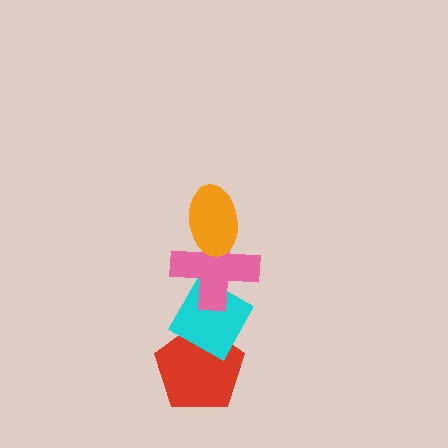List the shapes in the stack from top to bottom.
From top to bottom: the orange ellipse, the pink cross, the cyan diamond, the red pentagon.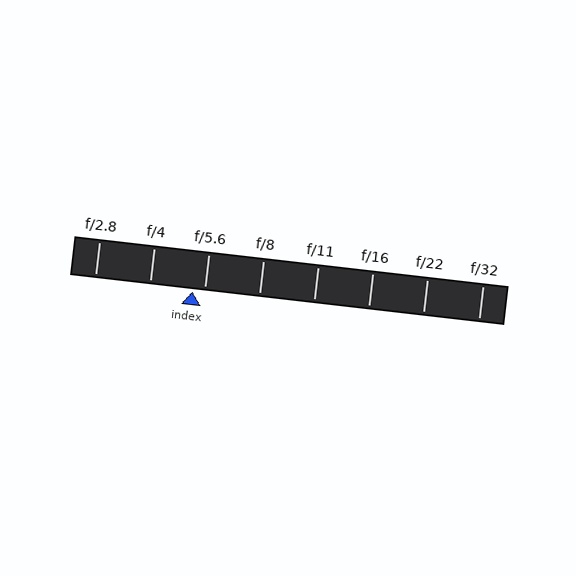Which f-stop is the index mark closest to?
The index mark is closest to f/5.6.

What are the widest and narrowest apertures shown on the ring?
The widest aperture shown is f/2.8 and the narrowest is f/32.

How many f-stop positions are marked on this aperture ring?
There are 8 f-stop positions marked.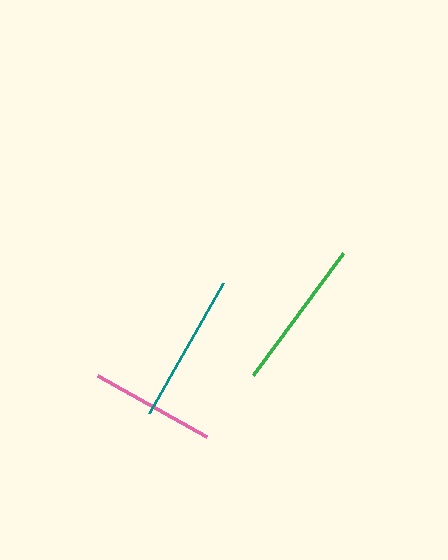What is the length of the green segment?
The green segment is approximately 152 pixels long.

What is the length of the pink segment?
The pink segment is approximately 125 pixels long.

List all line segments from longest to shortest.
From longest to shortest: green, teal, pink.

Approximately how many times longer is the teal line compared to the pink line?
The teal line is approximately 1.2 times the length of the pink line.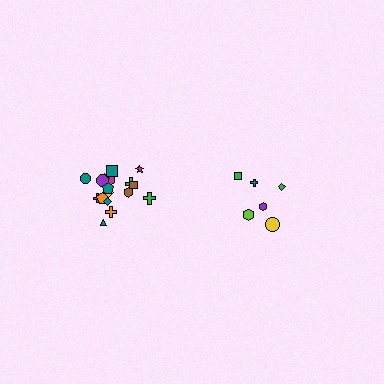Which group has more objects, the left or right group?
The left group.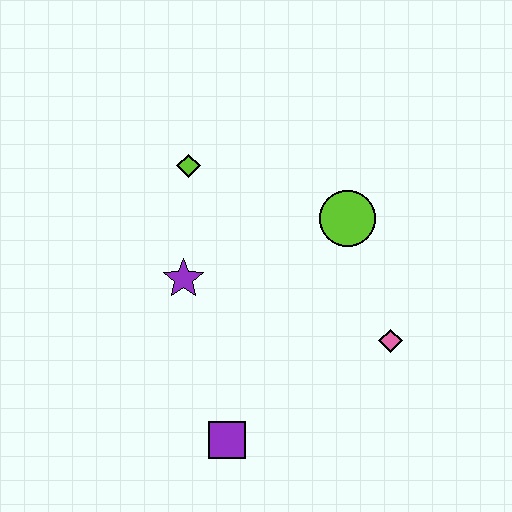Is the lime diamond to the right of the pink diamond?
No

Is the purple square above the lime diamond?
No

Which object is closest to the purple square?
The purple star is closest to the purple square.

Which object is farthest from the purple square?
The lime diamond is farthest from the purple square.